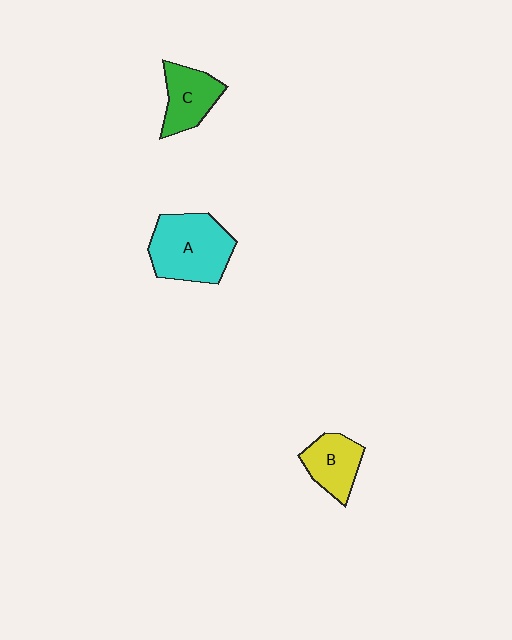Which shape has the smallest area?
Shape B (yellow).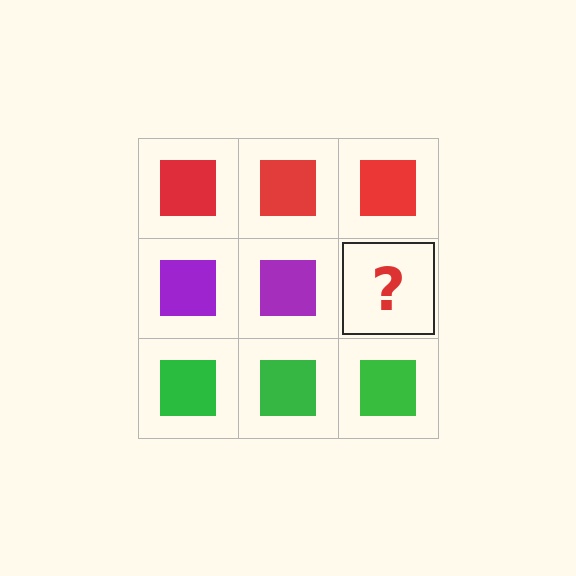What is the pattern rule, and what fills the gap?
The rule is that each row has a consistent color. The gap should be filled with a purple square.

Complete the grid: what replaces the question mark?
The question mark should be replaced with a purple square.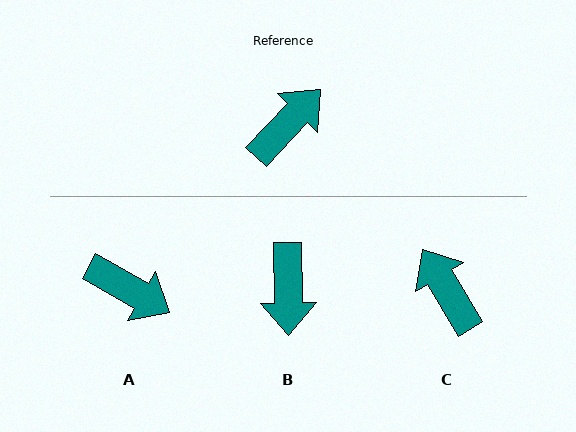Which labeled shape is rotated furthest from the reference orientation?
B, about 135 degrees away.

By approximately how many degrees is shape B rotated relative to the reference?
Approximately 135 degrees clockwise.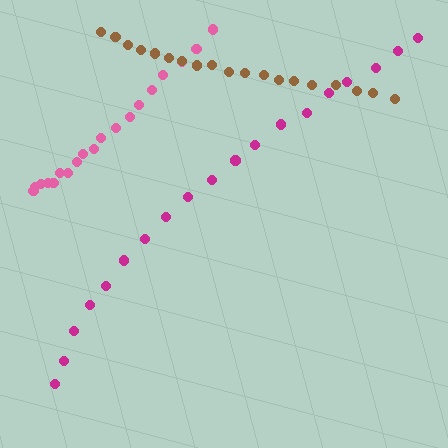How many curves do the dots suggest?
There are 3 distinct paths.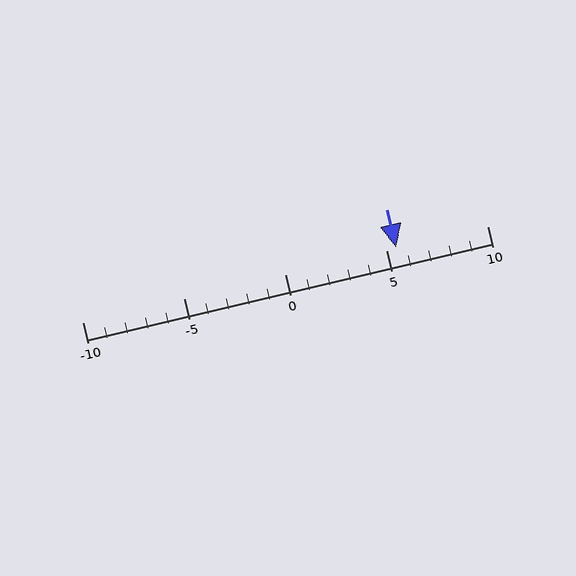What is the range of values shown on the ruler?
The ruler shows values from -10 to 10.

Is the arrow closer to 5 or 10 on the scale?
The arrow is closer to 5.